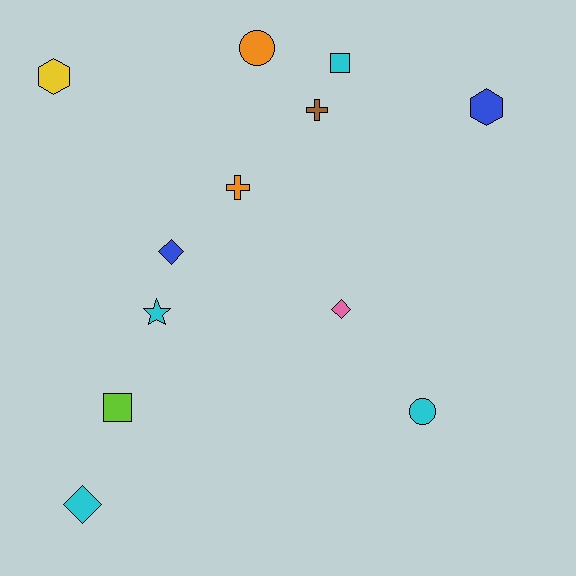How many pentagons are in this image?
There are no pentagons.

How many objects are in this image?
There are 12 objects.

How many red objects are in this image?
There are no red objects.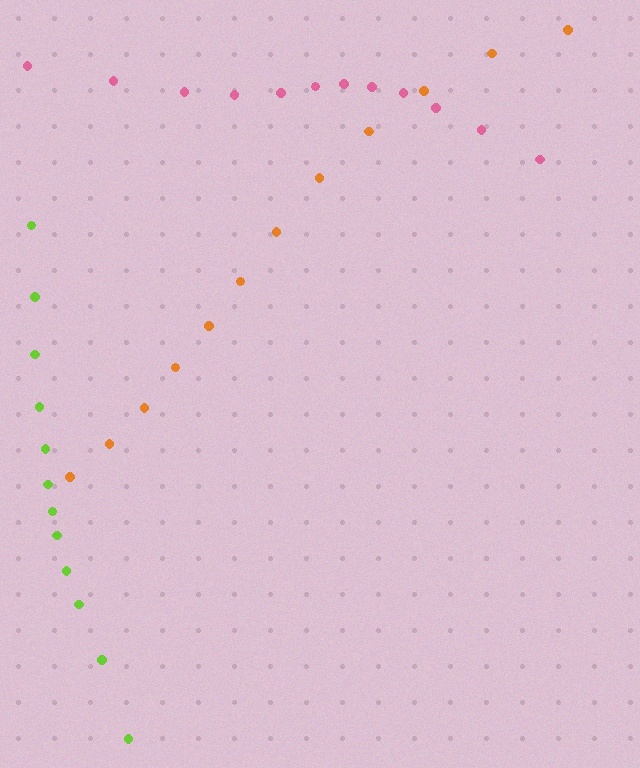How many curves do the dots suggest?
There are 3 distinct paths.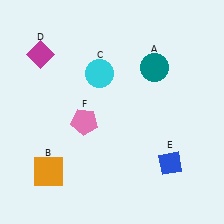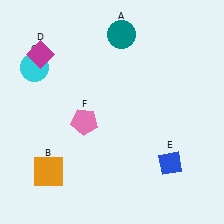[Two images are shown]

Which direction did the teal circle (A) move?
The teal circle (A) moved left.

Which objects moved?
The objects that moved are: the teal circle (A), the cyan circle (C).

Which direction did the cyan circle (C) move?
The cyan circle (C) moved left.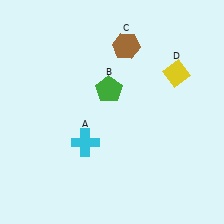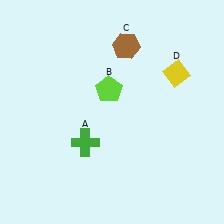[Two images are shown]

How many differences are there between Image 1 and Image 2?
There are 2 differences between the two images.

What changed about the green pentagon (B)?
In Image 1, B is green. In Image 2, it changed to lime.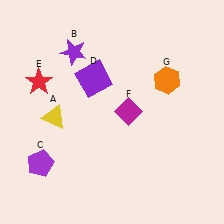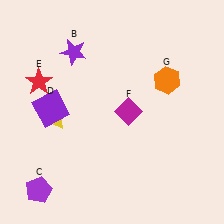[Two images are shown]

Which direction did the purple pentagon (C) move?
The purple pentagon (C) moved down.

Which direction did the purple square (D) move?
The purple square (D) moved left.